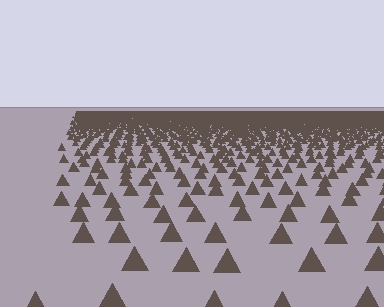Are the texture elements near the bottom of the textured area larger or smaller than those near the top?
Larger. Near the bottom, elements are closer to the viewer and appear at a bigger on-screen size.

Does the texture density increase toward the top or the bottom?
Density increases toward the top.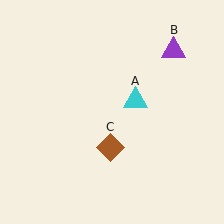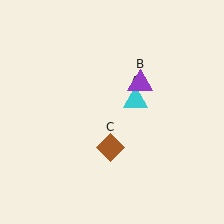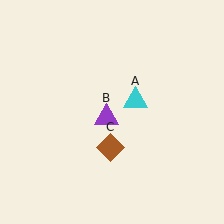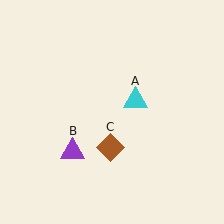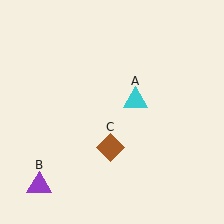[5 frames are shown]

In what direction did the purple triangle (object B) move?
The purple triangle (object B) moved down and to the left.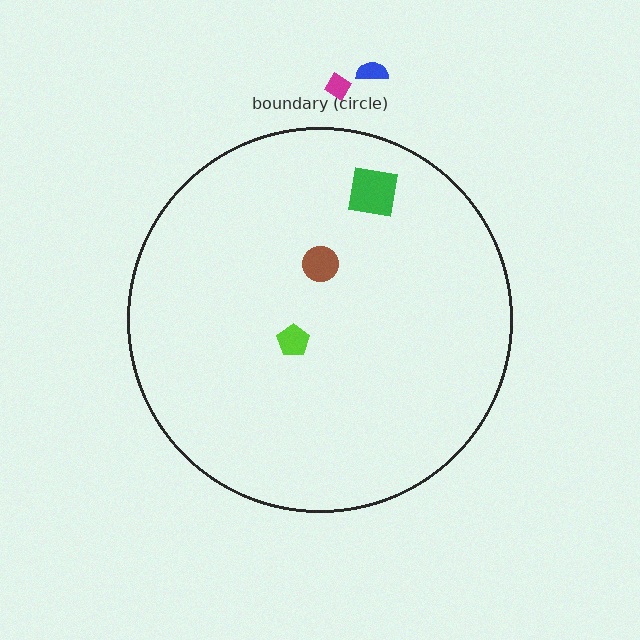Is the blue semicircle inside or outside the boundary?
Outside.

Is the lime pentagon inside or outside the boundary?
Inside.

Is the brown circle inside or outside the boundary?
Inside.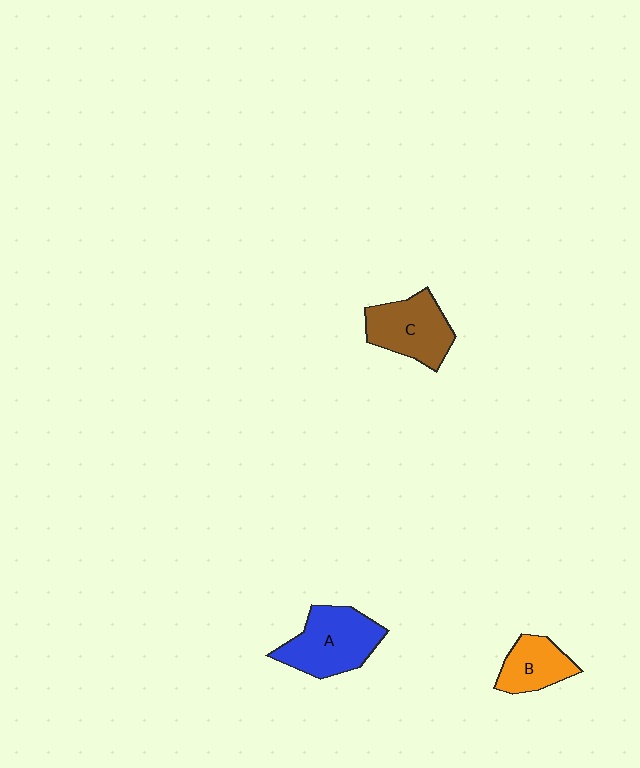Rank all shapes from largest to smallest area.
From largest to smallest: A (blue), C (brown), B (orange).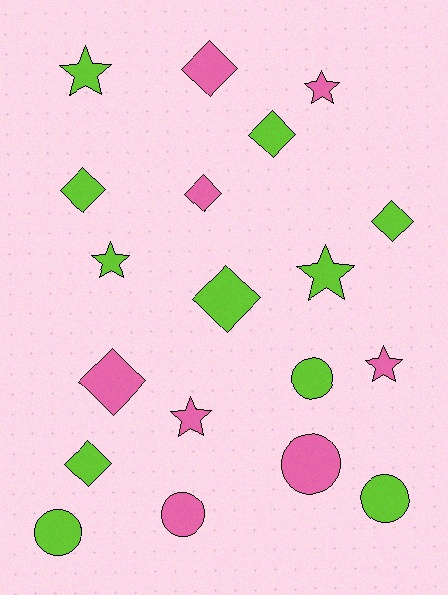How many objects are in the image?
There are 19 objects.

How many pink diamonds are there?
There are 3 pink diamonds.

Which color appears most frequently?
Lime, with 11 objects.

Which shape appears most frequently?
Diamond, with 8 objects.